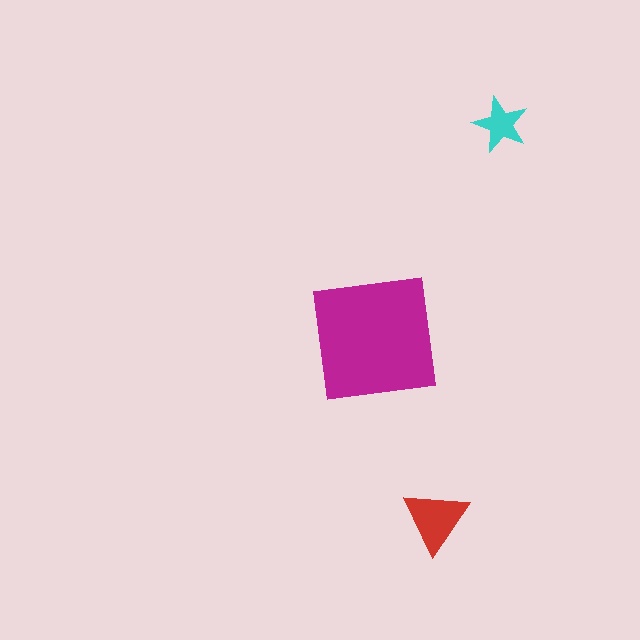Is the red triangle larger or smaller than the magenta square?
Smaller.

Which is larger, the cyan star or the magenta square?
The magenta square.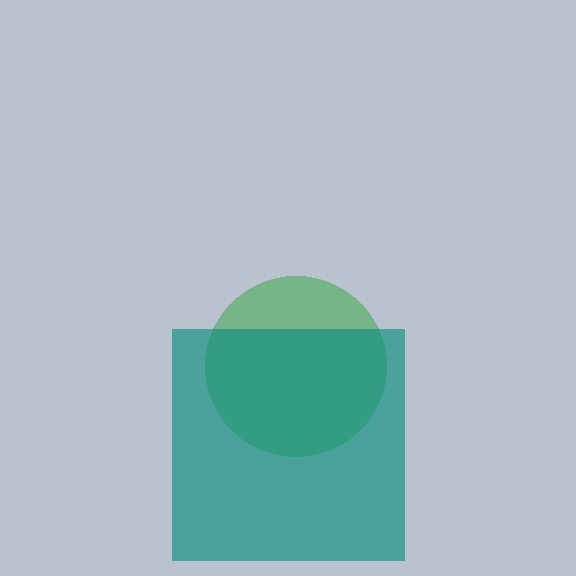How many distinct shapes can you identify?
There are 2 distinct shapes: a green circle, a teal square.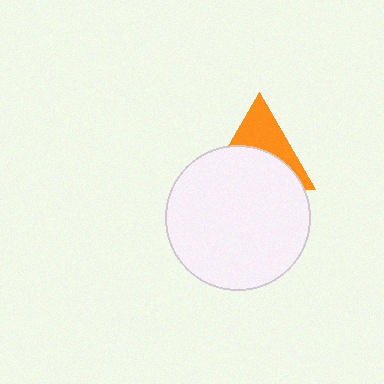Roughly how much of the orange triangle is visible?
A small part of it is visible (roughly 43%).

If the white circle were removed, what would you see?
You would see the complete orange triangle.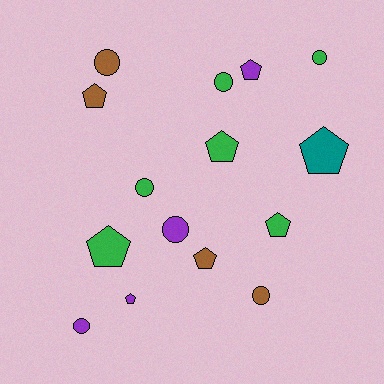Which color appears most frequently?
Green, with 6 objects.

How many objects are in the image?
There are 15 objects.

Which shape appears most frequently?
Pentagon, with 8 objects.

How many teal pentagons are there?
There is 1 teal pentagon.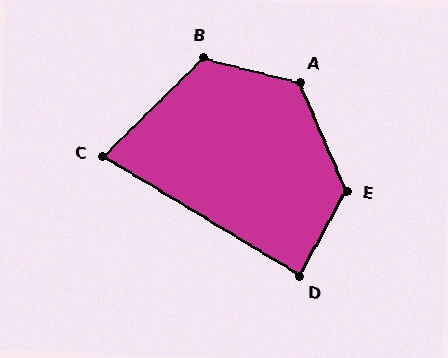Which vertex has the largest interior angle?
E, at approximately 128 degrees.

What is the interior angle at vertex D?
Approximately 88 degrees (approximately right).